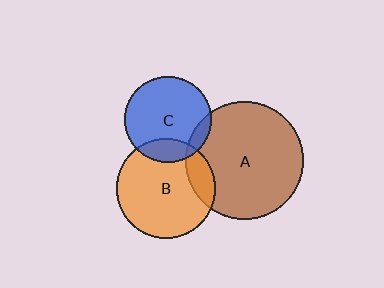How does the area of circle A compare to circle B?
Approximately 1.4 times.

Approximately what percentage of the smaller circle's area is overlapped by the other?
Approximately 15%.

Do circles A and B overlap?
Yes.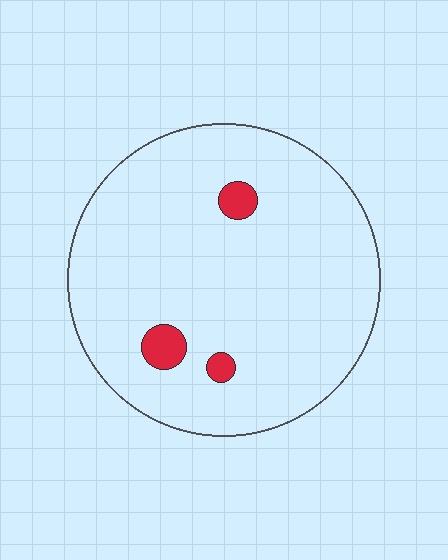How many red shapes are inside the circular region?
3.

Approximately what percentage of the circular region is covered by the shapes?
Approximately 5%.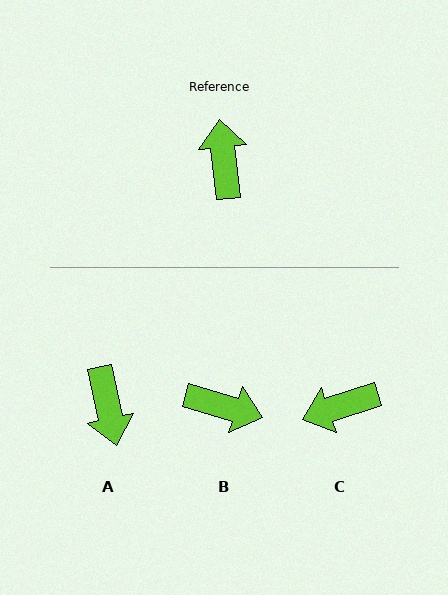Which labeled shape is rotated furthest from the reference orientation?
A, about 174 degrees away.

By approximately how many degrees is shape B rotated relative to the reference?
Approximately 112 degrees clockwise.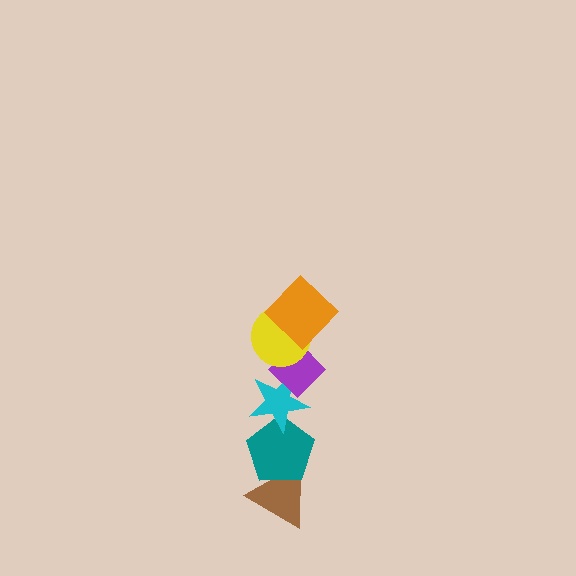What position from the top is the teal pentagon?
The teal pentagon is 5th from the top.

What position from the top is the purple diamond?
The purple diamond is 3rd from the top.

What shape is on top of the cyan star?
The purple diamond is on top of the cyan star.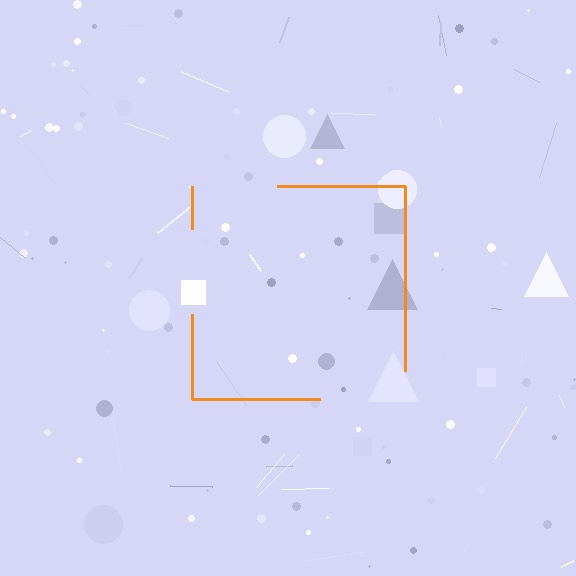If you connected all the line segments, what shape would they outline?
They would outline a square.